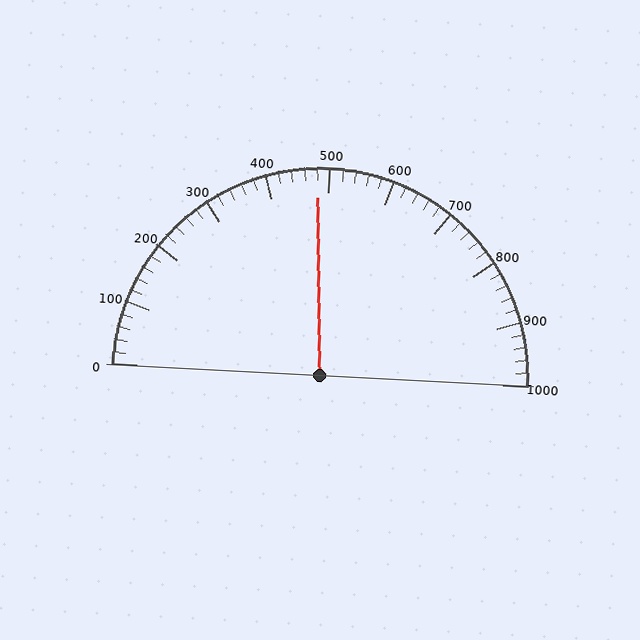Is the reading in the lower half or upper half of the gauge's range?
The reading is in the lower half of the range (0 to 1000).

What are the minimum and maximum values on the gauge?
The gauge ranges from 0 to 1000.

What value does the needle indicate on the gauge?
The needle indicates approximately 480.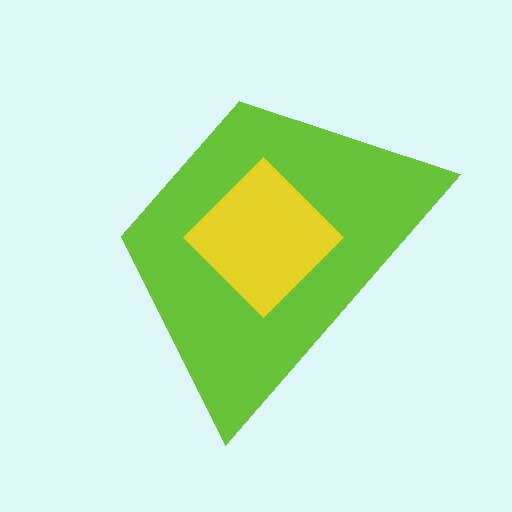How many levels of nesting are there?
2.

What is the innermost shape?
The yellow diamond.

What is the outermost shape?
The lime trapezoid.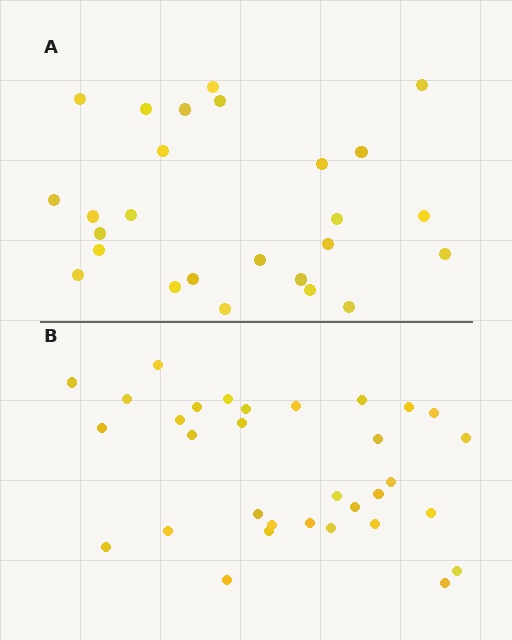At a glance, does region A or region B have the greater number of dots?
Region B (the bottom region) has more dots.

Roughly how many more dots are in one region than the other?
Region B has about 6 more dots than region A.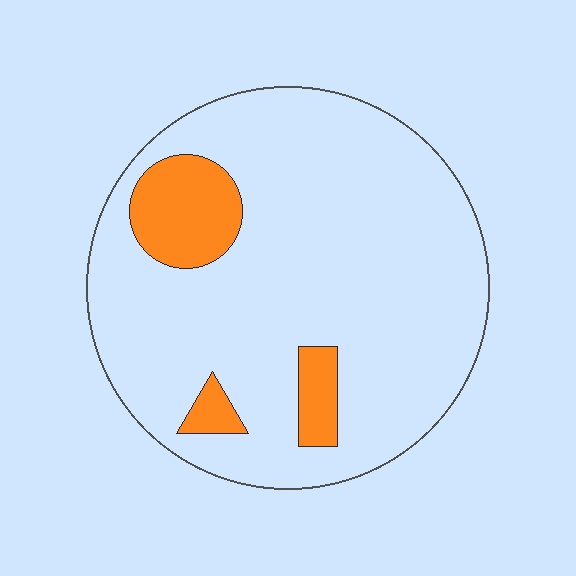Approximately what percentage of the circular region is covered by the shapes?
Approximately 15%.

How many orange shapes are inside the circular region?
3.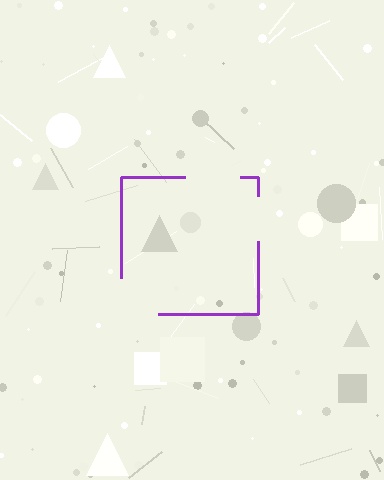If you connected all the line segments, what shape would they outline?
They would outline a square.